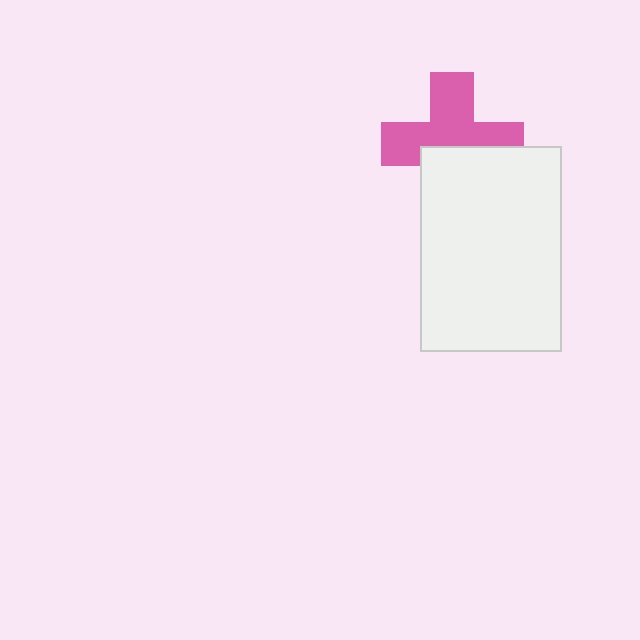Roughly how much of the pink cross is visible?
About half of it is visible (roughly 60%).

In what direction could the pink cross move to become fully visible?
The pink cross could move up. That would shift it out from behind the white rectangle entirely.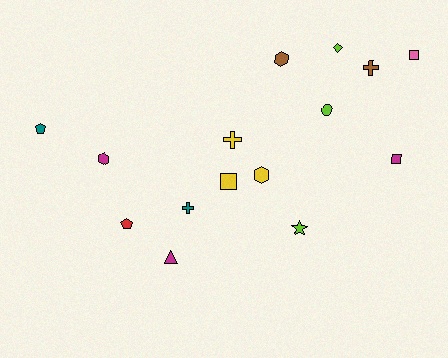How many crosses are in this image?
There are 3 crosses.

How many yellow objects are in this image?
There are 3 yellow objects.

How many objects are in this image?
There are 15 objects.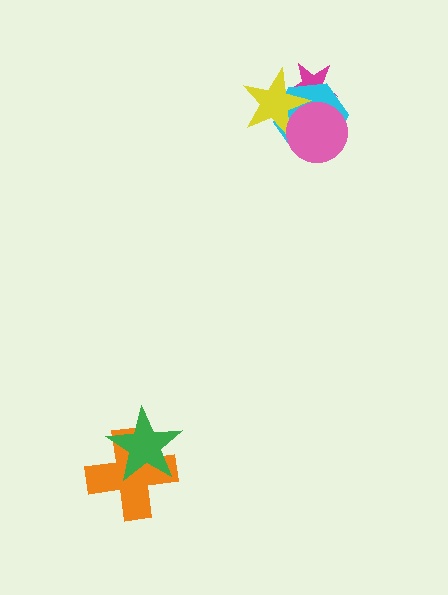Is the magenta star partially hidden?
Yes, it is partially covered by another shape.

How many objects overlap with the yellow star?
3 objects overlap with the yellow star.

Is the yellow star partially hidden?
Yes, it is partially covered by another shape.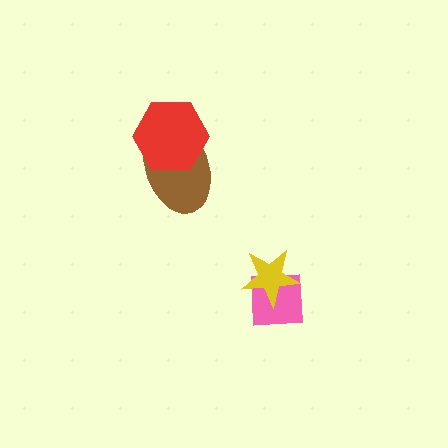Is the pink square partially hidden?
Yes, it is partially covered by another shape.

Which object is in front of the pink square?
The yellow star is in front of the pink square.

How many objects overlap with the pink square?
1 object overlaps with the pink square.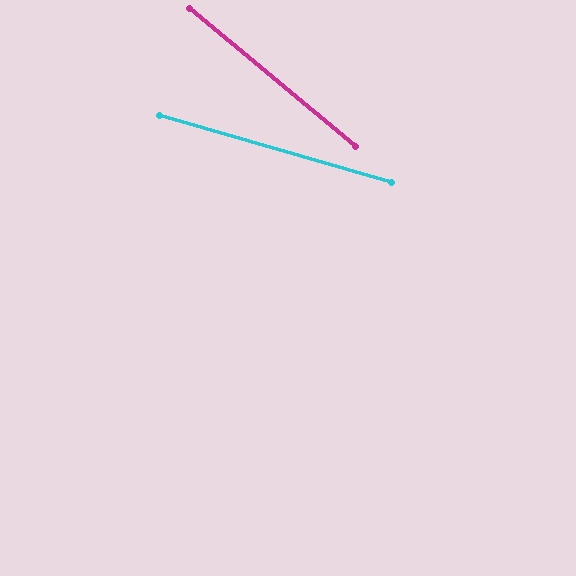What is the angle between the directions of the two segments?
Approximately 24 degrees.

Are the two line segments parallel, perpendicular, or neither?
Neither parallel nor perpendicular — they differ by about 24°.